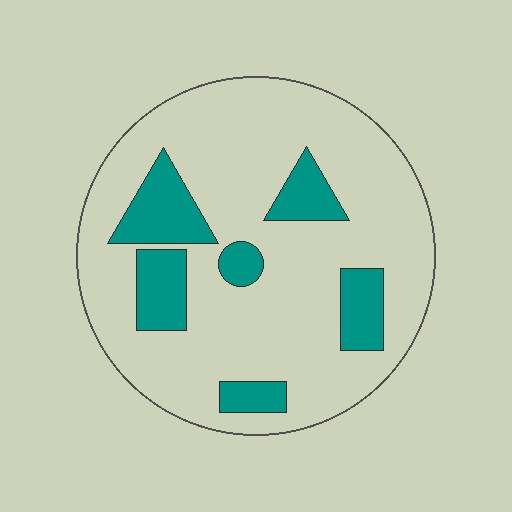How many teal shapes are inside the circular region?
6.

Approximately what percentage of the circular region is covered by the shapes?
Approximately 20%.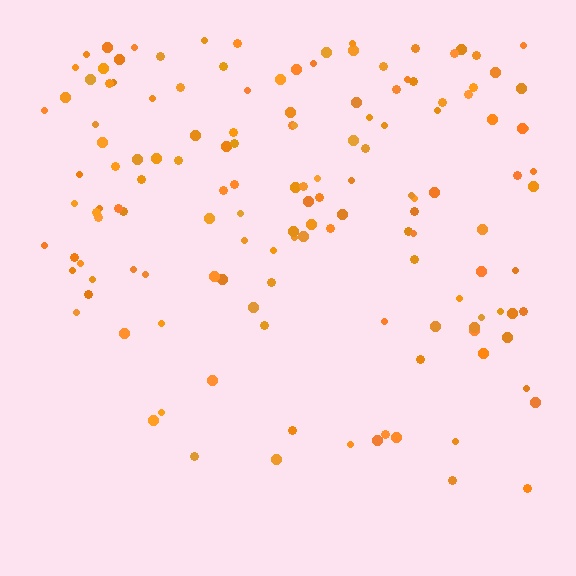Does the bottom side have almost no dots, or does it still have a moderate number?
Still a moderate number, just noticeably fewer than the top.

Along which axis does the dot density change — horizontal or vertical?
Vertical.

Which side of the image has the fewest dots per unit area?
The bottom.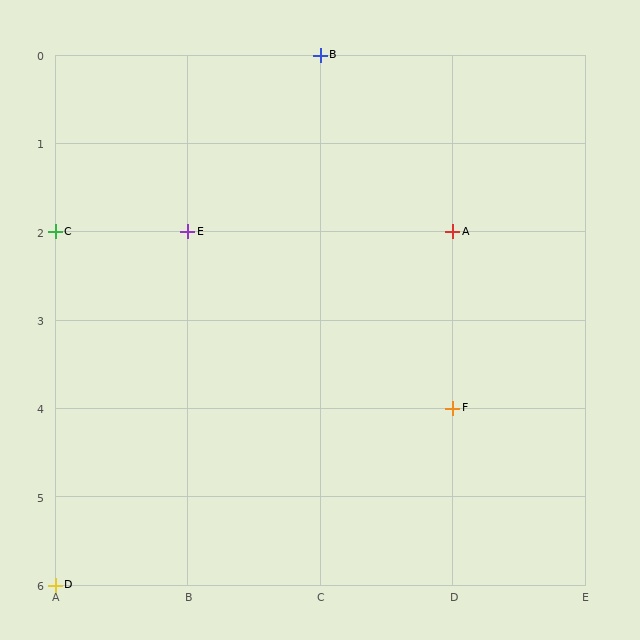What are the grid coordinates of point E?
Point E is at grid coordinates (B, 2).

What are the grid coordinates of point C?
Point C is at grid coordinates (A, 2).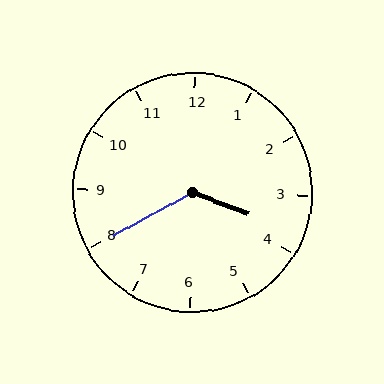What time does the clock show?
3:40.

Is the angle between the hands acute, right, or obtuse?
It is obtuse.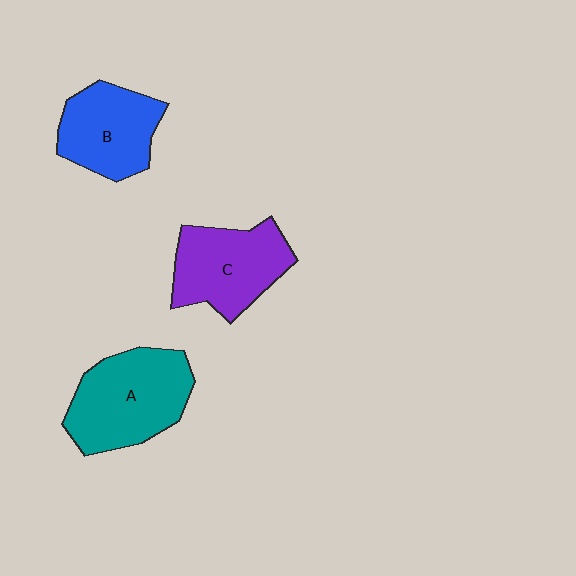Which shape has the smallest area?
Shape B (blue).